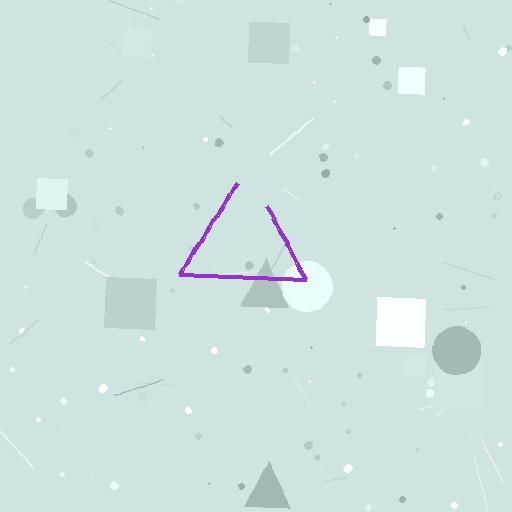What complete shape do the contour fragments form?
The contour fragments form a triangle.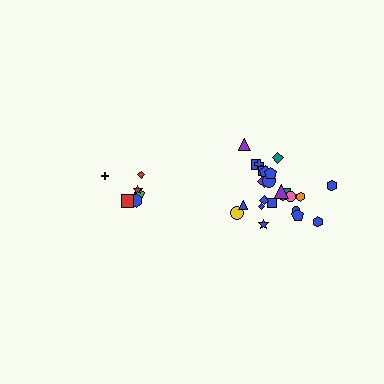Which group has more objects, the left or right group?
The right group.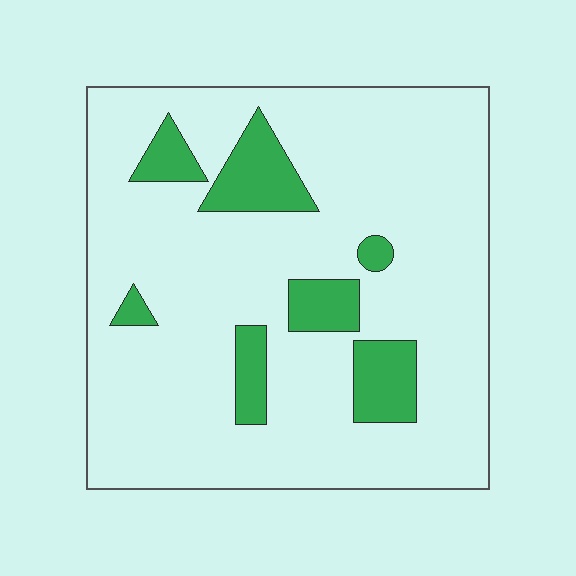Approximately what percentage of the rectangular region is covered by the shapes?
Approximately 15%.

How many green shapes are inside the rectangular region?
7.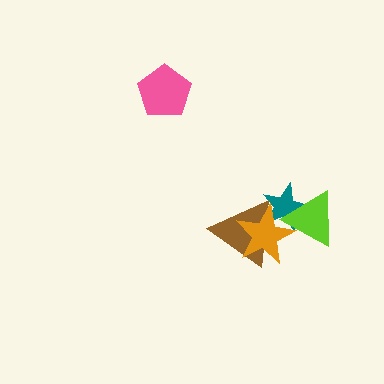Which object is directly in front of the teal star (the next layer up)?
The brown triangle is directly in front of the teal star.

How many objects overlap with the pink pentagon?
0 objects overlap with the pink pentagon.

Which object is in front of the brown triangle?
The orange star is in front of the brown triangle.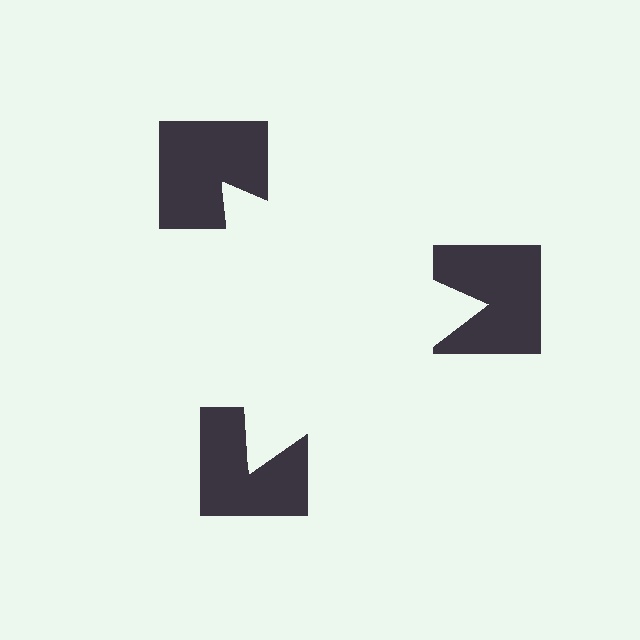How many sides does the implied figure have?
3 sides.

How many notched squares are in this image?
There are 3 — one at each vertex of the illusory triangle.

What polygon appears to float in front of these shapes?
An illusory triangle — its edges are inferred from the aligned wedge cuts in the notched squares, not physically drawn.